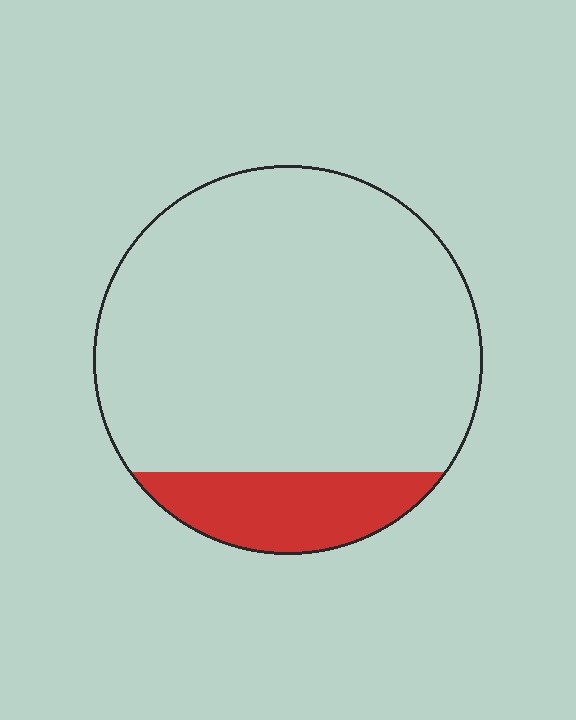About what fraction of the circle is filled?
About one sixth (1/6).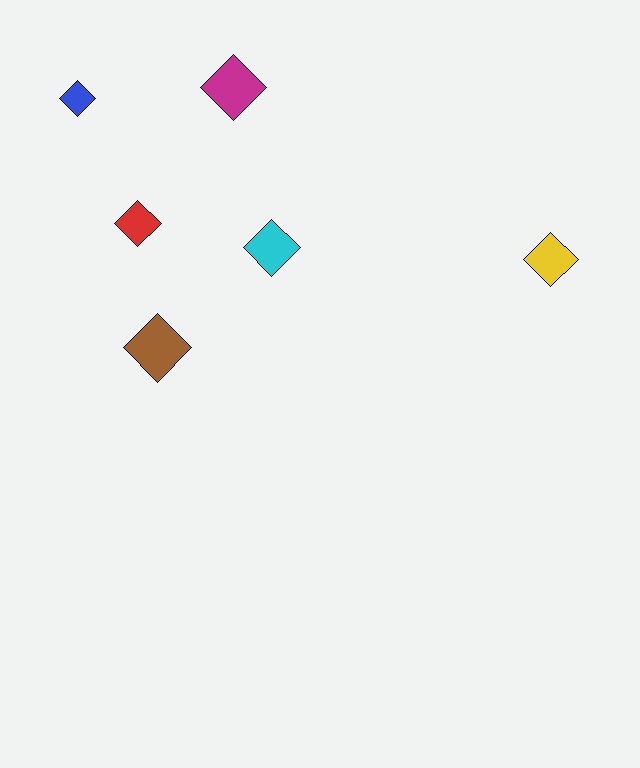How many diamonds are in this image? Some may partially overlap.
There are 6 diamonds.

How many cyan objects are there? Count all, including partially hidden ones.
There is 1 cyan object.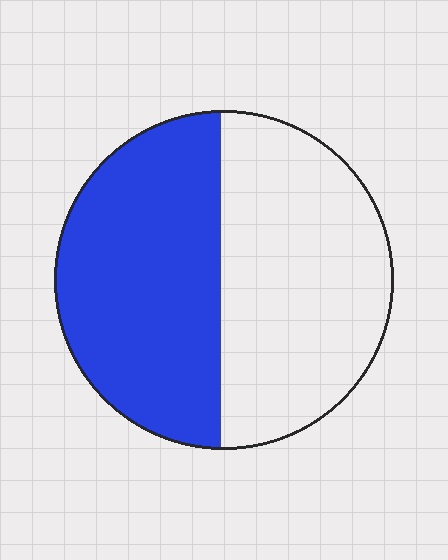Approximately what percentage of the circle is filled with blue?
Approximately 50%.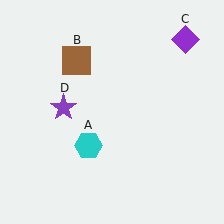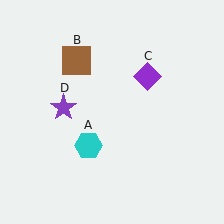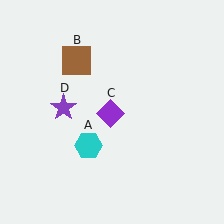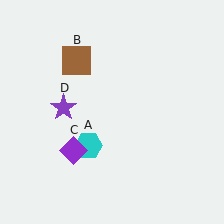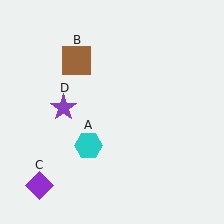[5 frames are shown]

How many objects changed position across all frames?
1 object changed position: purple diamond (object C).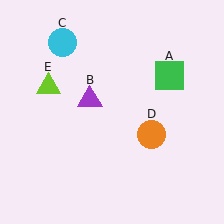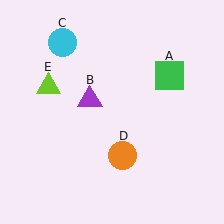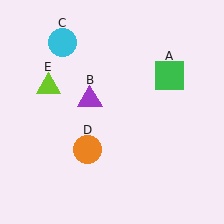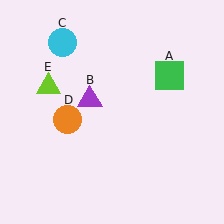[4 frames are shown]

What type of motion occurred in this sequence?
The orange circle (object D) rotated clockwise around the center of the scene.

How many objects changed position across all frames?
1 object changed position: orange circle (object D).